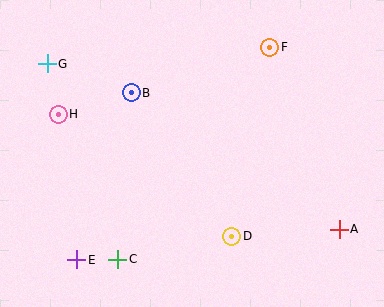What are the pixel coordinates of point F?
Point F is at (270, 47).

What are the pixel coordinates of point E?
Point E is at (77, 260).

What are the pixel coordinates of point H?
Point H is at (58, 114).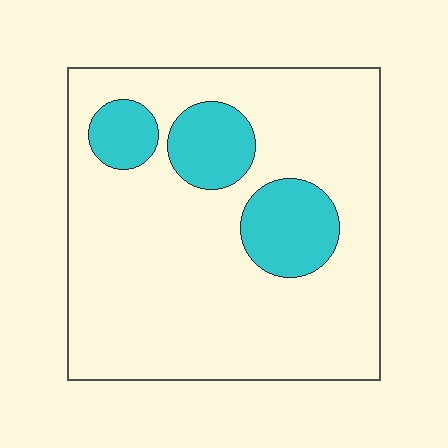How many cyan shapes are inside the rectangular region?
3.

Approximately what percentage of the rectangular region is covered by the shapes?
Approximately 20%.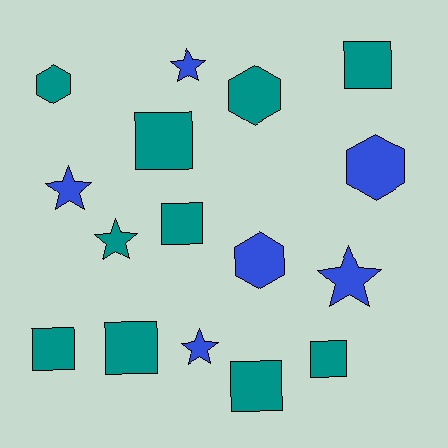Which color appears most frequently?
Teal, with 10 objects.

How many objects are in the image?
There are 16 objects.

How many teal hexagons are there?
There are 2 teal hexagons.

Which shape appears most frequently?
Square, with 7 objects.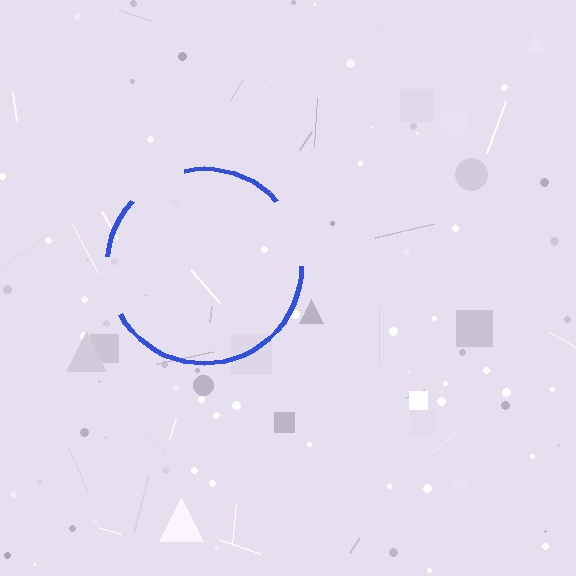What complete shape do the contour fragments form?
The contour fragments form a circle.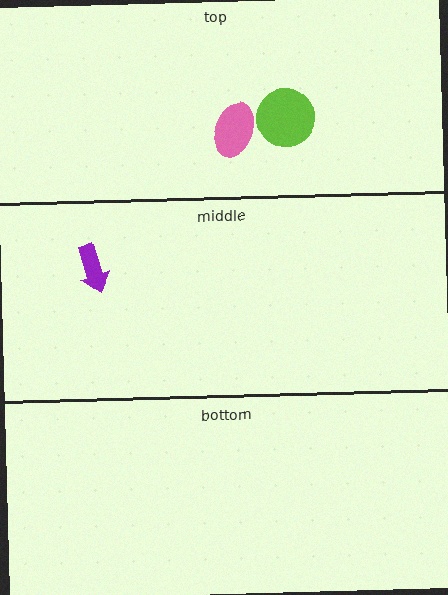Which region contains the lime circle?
The top region.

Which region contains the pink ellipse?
The top region.